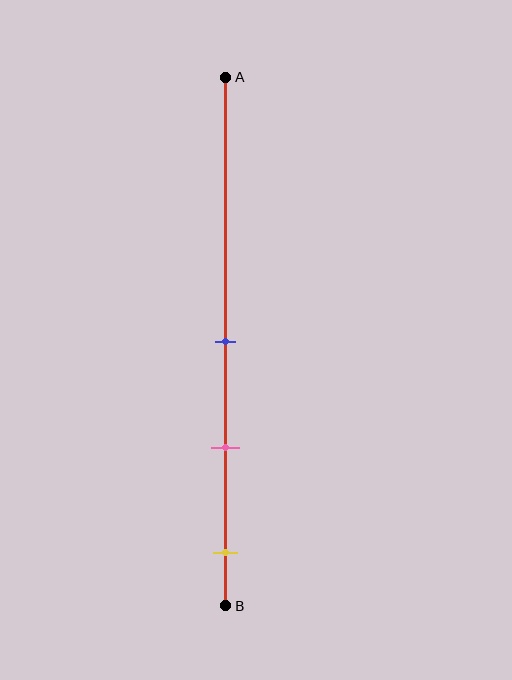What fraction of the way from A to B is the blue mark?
The blue mark is approximately 50% (0.5) of the way from A to B.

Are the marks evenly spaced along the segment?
Yes, the marks are approximately evenly spaced.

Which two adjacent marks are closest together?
The blue and pink marks are the closest adjacent pair.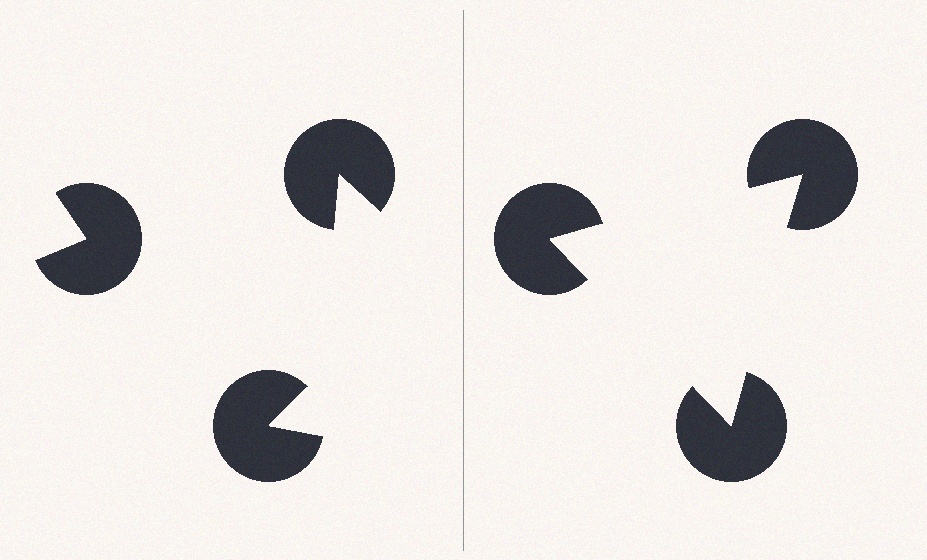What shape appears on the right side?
An illusory triangle.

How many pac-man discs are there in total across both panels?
6 — 3 on each side.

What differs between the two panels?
The pac-man discs are positioned identically on both sides; only the wedge orientations differ. On the right they align to a triangle; on the left they are misaligned.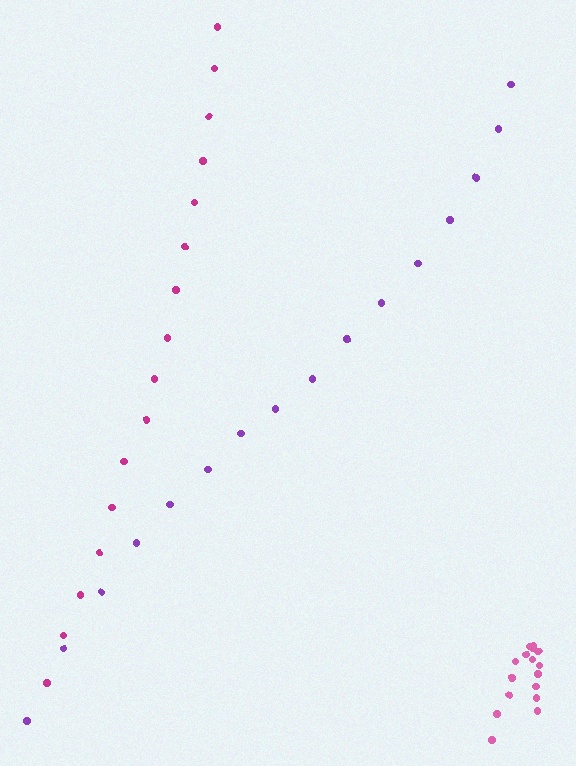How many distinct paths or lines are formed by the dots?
There are 3 distinct paths.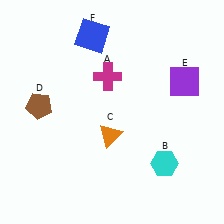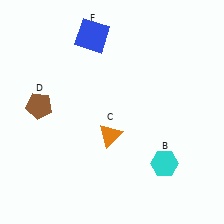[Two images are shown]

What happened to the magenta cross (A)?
The magenta cross (A) was removed in Image 2. It was in the top-left area of Image 1.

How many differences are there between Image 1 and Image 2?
There are 2 differences between the two images.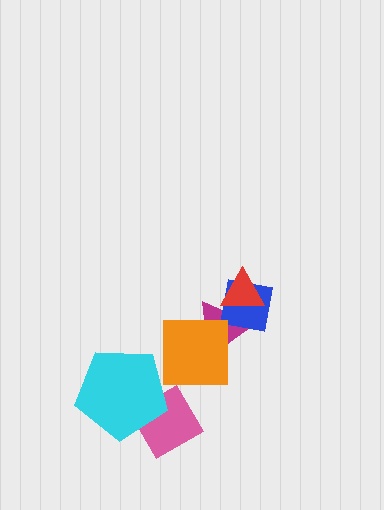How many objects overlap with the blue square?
2 objects overlap with the blue square.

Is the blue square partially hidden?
Yes, it is partially covered by another shape.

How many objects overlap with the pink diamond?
1 object overlaps with the pink diamond.